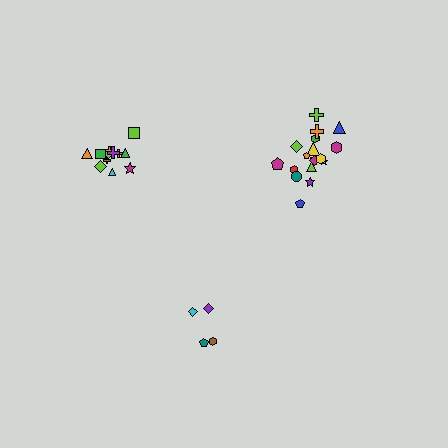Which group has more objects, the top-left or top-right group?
The top-right group.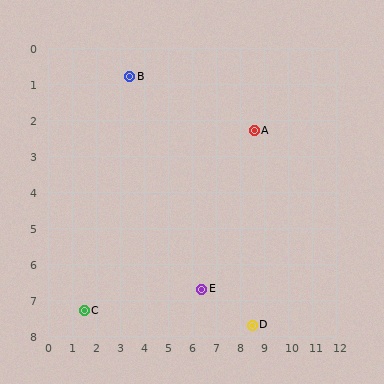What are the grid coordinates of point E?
Point E is at approximately (6.4, 6.7).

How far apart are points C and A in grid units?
Points C and A are about 8.7 grid units apart.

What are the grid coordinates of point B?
Point B is at approximately (3.4, 0.8).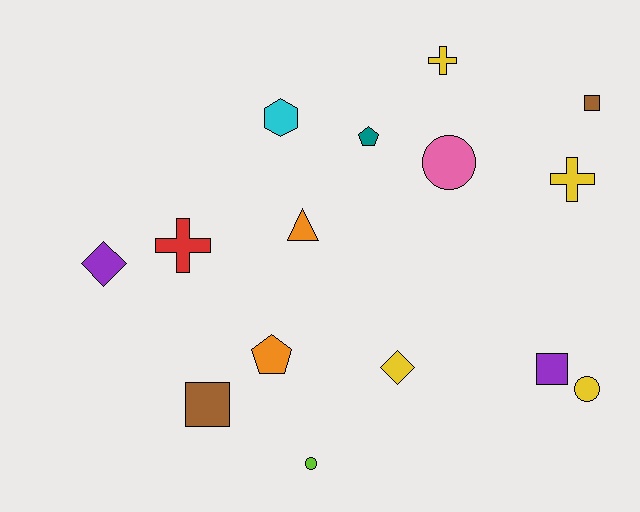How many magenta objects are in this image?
There are no magenta objects.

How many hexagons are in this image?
There is 1 hexagon.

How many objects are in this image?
There are 15 objects.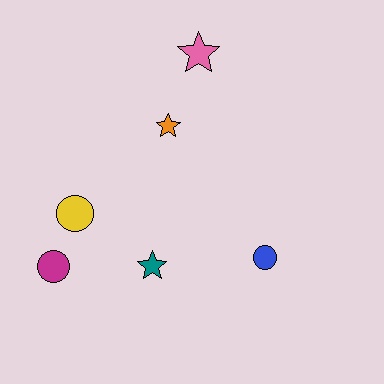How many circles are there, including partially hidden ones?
There are 3 circles.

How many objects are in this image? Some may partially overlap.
There are 6 objects.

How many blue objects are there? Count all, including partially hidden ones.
There is 1 blue object.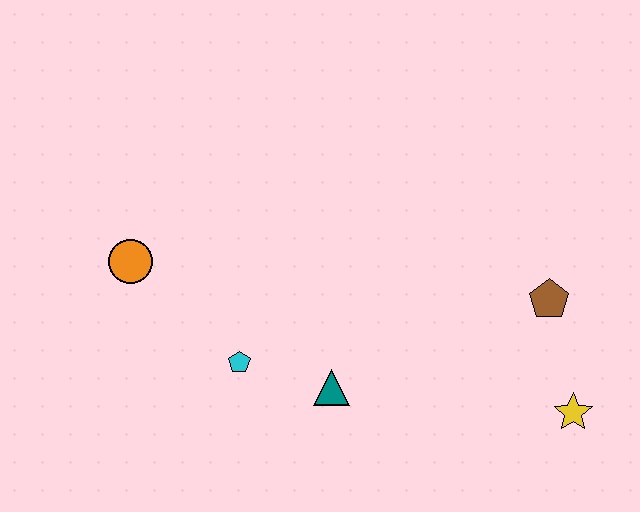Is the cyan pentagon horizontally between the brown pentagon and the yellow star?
No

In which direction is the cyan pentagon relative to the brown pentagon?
The cyan pentagon is to the left of the brown pentagon.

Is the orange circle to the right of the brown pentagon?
No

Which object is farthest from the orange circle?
The yellow star is farthest from the orange circle.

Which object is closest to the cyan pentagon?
The teal triangle is closest to the cyan pentagon.